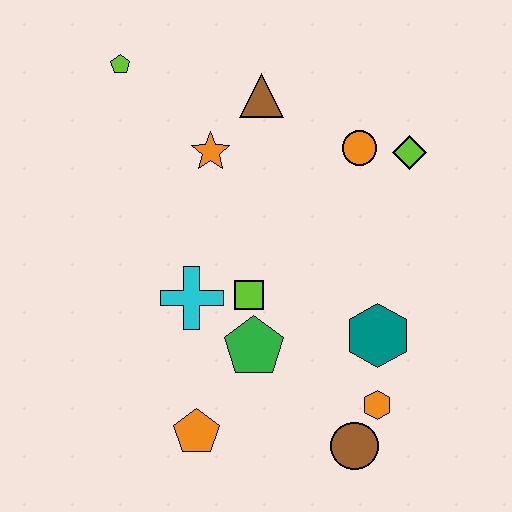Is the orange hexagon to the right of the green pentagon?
Yes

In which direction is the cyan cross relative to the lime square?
The cyan cross is to the left of the lime square.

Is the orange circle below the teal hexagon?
No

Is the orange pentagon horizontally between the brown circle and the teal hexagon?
No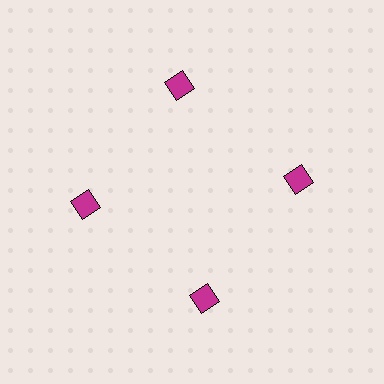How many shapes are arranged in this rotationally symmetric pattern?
There are 4 shapes, arranged in 4 groups of 1.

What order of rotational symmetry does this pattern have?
This pattern has 4-fold rotational symmetry.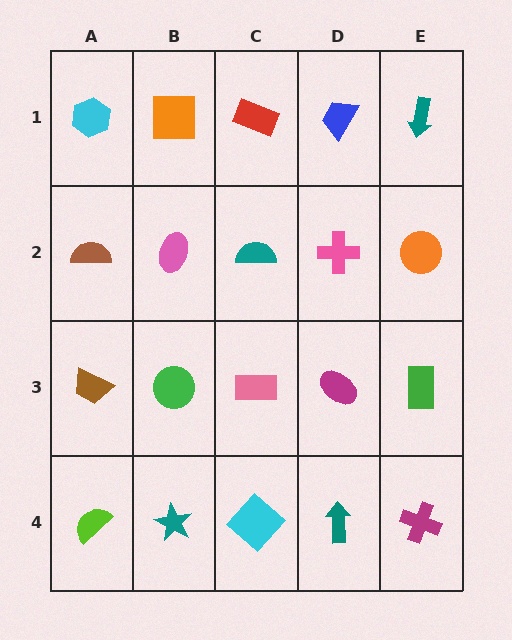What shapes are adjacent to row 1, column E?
An orange circle (row 2, column E), a blue trapezoid (row 1, column D).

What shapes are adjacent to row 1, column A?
A brown semicircle (row 2, column A), an orange square (row 1, column B).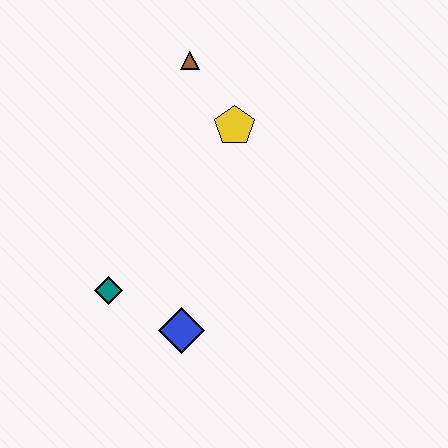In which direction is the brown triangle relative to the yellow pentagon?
The brown triangle is above the yellow pentagon.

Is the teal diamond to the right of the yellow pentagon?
No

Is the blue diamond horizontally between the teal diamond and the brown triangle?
Yes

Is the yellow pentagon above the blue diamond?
Yes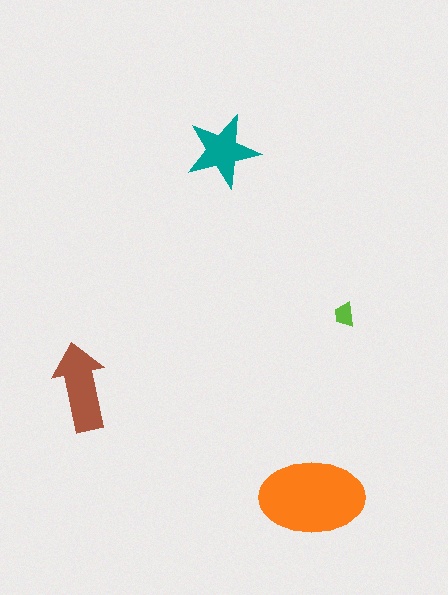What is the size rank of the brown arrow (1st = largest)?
2nd.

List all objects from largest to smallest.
The orange ellipse, the brown arrow, the teal star, the lime trapezoid.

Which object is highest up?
The teal star is topmost.